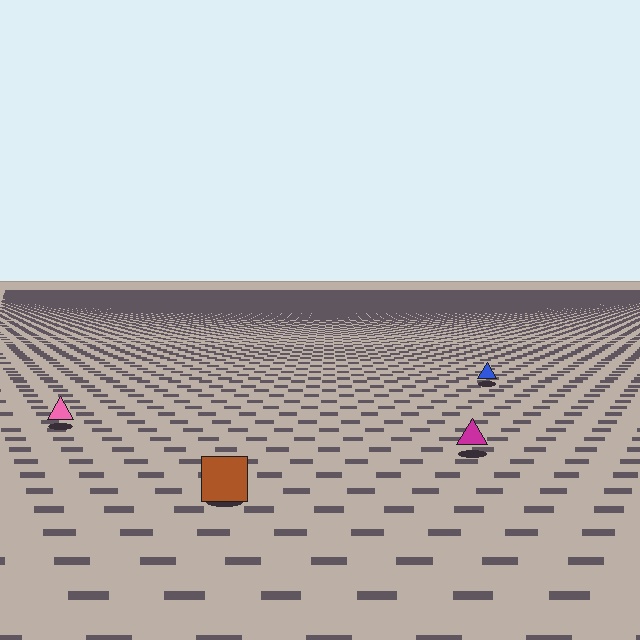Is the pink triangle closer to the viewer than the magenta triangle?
No. The magenta triangle is closer — you can tell from the texture gradient: the ground texture is coarser near it.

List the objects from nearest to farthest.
From nearest to farthest: the brown square, the magenta triangle, the pink triangle, the blue triangle.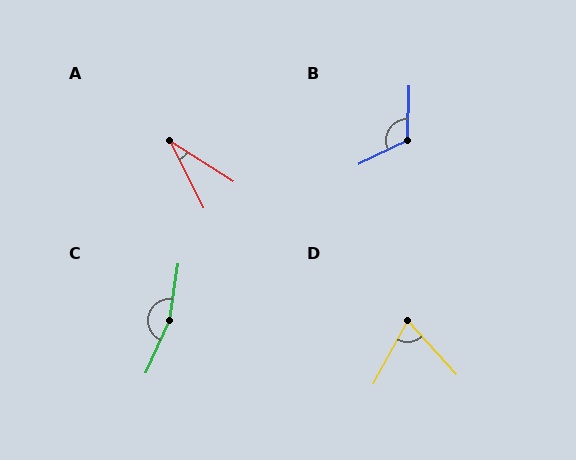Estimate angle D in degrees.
Approximately 70 degrees.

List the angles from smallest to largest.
A (31°), D (70°), B (117°), C (164°).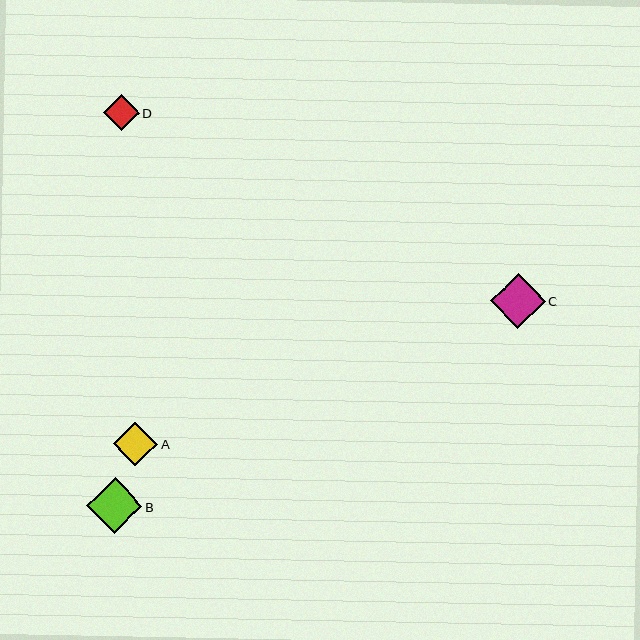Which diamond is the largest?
Diamond B is the largest with a size of approximately 56 pixels.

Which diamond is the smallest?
Diamond D is the smallest with a size of approximately 35 pixels.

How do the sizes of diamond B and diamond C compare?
Diamond B and diamond C are approximately the same size.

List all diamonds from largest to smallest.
From largest to smallest: B, C, A, D.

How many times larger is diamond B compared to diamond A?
Diamond B is approximately 1.3 times the size of diamond A.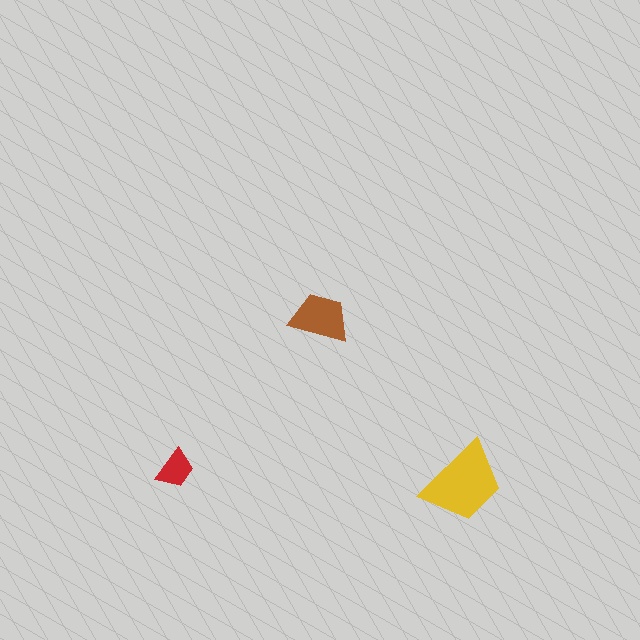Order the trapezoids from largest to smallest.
the yellow one, the brown one, the red one.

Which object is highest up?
The brown trapezoid is topmost.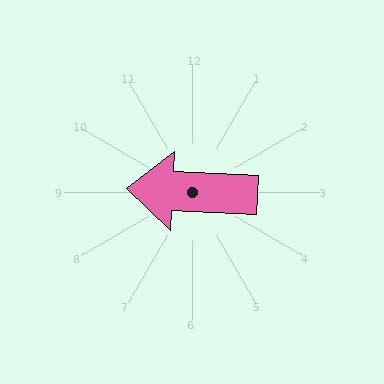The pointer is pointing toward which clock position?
Roughly 9 o'clock.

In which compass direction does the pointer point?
West.